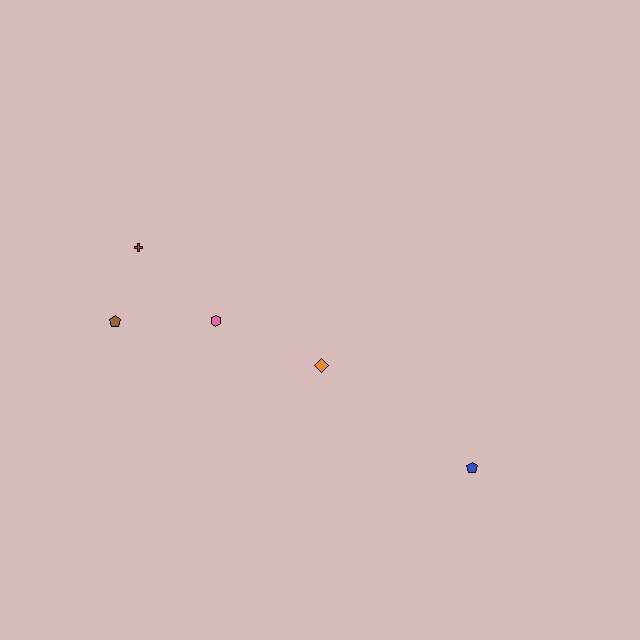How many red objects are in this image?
There is 1 red object.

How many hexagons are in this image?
There is 1 hexagon.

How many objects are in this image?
There are 5 objects.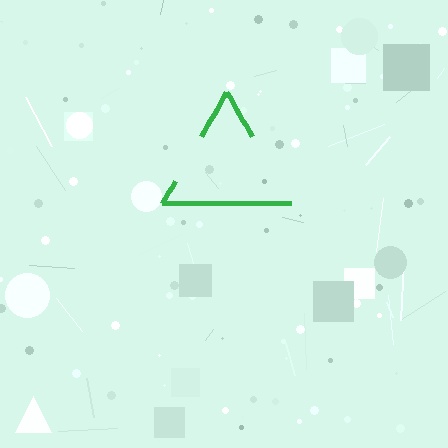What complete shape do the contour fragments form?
The contour fragments form a triangle.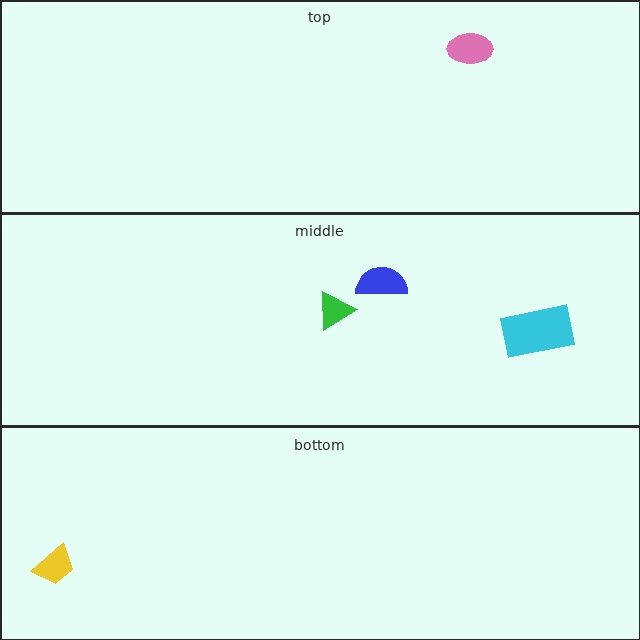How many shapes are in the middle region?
3.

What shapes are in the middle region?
The blue semicircle, the green triangle, the cyan rectangle.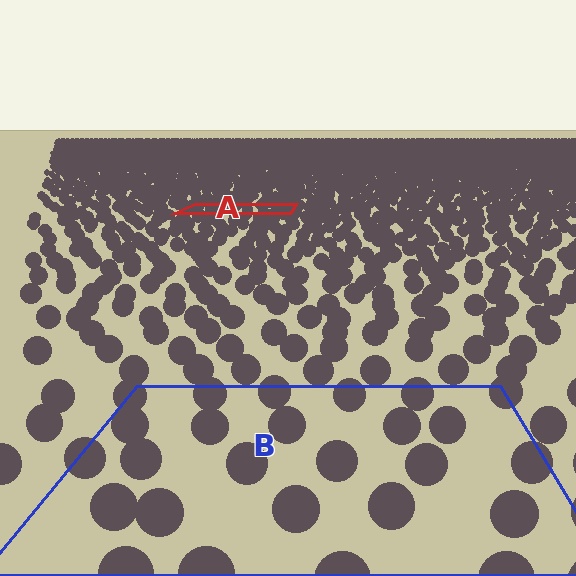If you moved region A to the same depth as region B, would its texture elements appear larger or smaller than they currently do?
They would appear larger. At a closer depth, the same texture elements are projected at a bigger on-screen size.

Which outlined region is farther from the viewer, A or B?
Region A is farther from the viewer — the texture elements inside it appear smaller and more densely packed.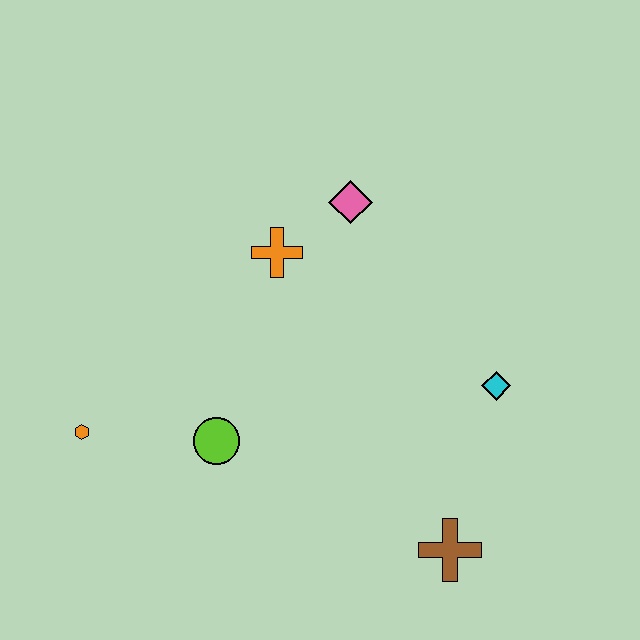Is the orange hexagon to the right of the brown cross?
No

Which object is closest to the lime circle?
The orange hexagon is closest to the lime circle.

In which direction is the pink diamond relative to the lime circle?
The pink diamond is above the lime circle.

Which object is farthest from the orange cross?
The brown cross is farthest from the orange cross.